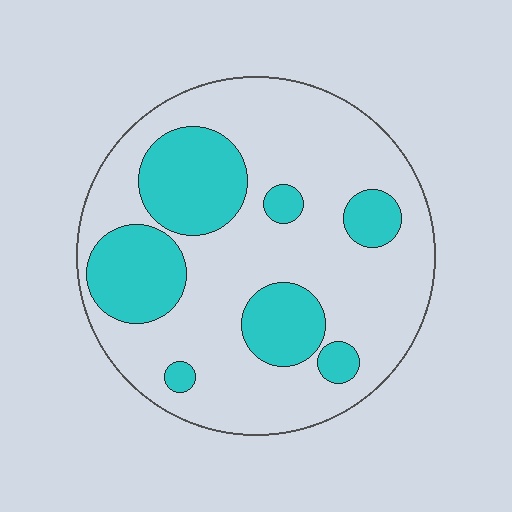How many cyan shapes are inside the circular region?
7.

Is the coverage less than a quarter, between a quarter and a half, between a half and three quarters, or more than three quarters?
Between a quarter and a half.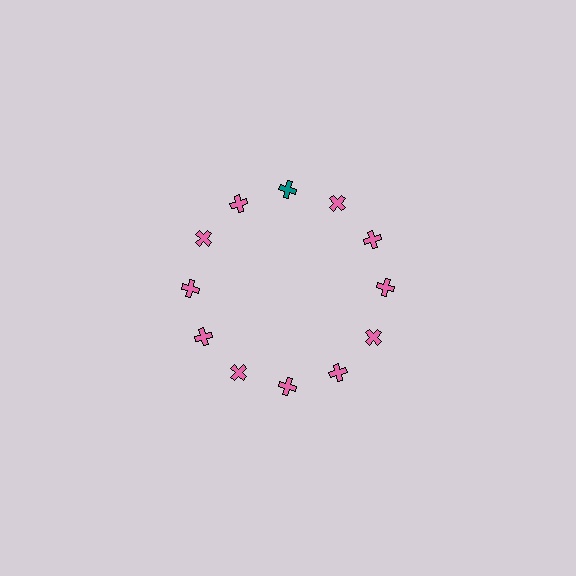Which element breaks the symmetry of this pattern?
The teal cross at roughly the 12 o'clock position breaks the symmetry. All other shapes are pink crosses.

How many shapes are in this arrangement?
There are 12 shapes arranged in a ring pattern.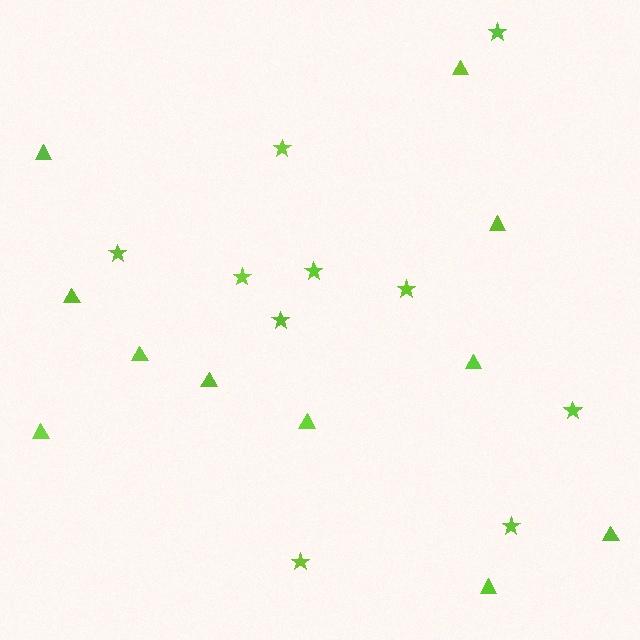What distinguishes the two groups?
There are 2 groups: one group of stars (10) and one group of triangles (11).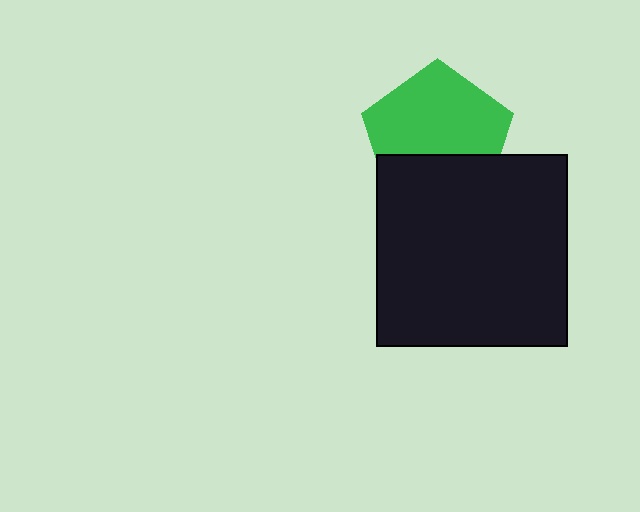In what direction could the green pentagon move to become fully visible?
The green pentagon could move up. That would shift it out from behind the black square entirely.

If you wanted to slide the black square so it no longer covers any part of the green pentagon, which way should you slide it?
Slide it down — that is the most direct way to separate the two shapes.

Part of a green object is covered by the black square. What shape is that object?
It is a pentagon.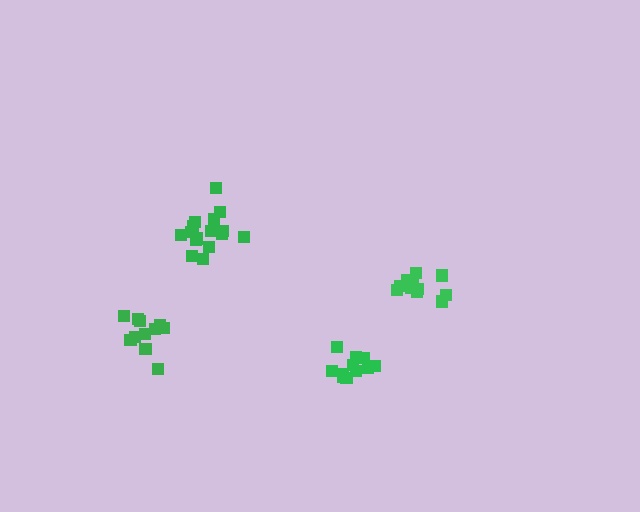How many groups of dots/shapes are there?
There are 4 groups.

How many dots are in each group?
Group 1: 11 dots, Group 2: 12 dots, Group 3: 16 dots, Group 4: 11 dots (50 total).